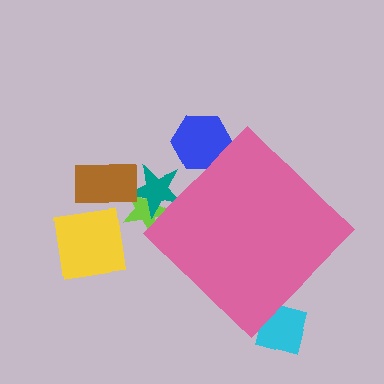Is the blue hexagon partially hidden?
Yes, the blue hexagon is partially hidden behind the pink diamond.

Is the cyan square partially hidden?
Yes, the cyan square is partially hidden behind the pink diamond.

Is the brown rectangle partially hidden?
No, the brown rectangle is fully visible.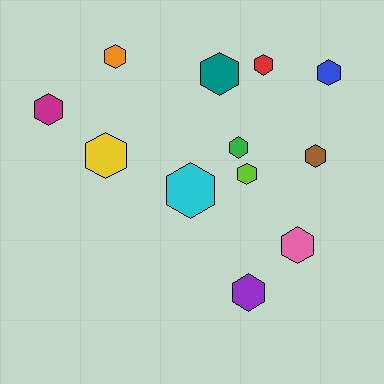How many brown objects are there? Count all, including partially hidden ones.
There is 1 brown object.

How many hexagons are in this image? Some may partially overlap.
There are 12 hexagons.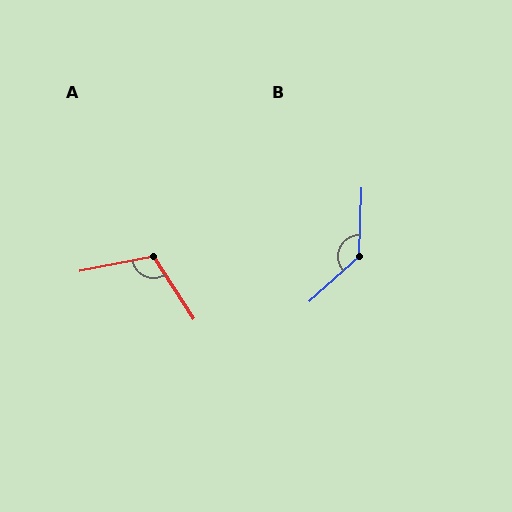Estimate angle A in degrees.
Approximately 112 degrees.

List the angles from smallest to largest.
A (112°), B (134°).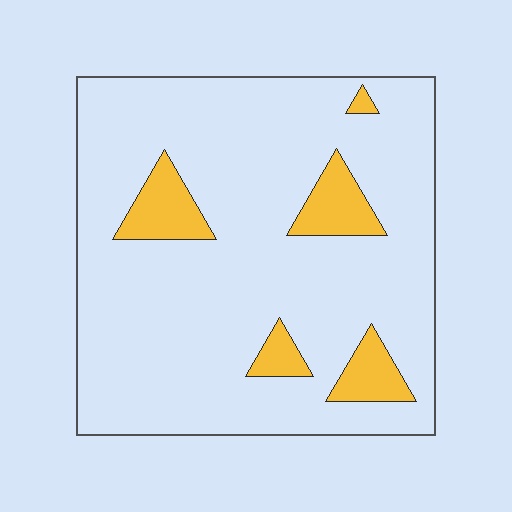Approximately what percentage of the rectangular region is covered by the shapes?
Approximately 10%.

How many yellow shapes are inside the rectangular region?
5.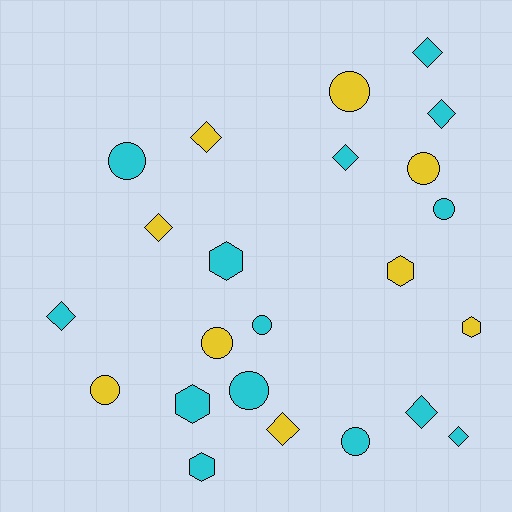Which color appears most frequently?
Cyan, with 14 objects.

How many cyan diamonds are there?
There are 6 cyan diamonds.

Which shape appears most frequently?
Diamond, with 9 objects.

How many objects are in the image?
There are 23 objects.